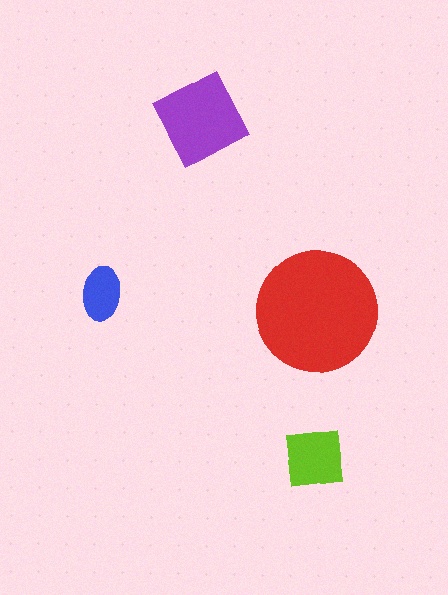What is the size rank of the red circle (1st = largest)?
1st.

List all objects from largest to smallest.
The red circle, the purple diamond, the lime square, the blue ellipse.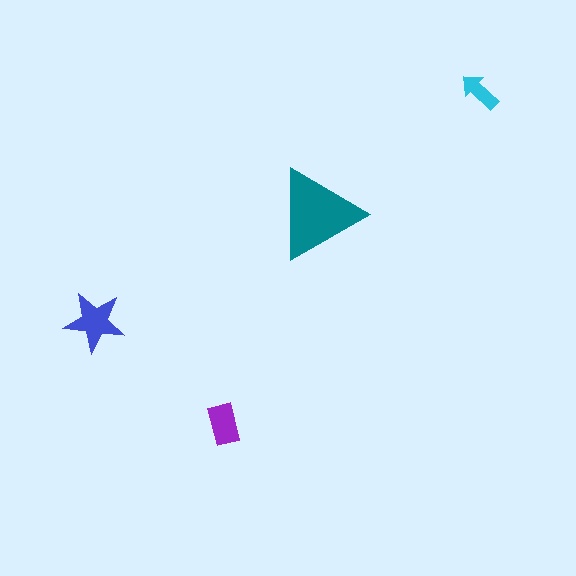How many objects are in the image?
There are 4 objects in the image.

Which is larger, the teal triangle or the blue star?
The teal triangle.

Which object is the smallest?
The cyan arrow.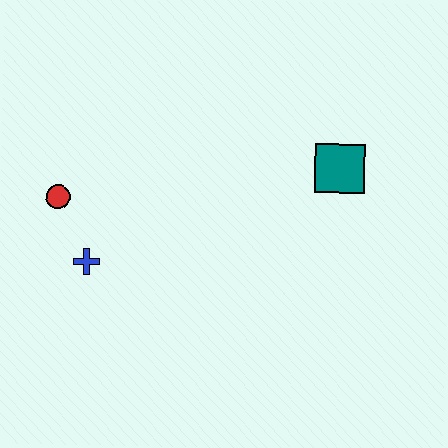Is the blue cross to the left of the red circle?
No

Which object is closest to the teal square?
The blue cross is closest to the teal square.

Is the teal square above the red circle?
Yes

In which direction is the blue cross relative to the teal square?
The blue cross is to the left of the teal square.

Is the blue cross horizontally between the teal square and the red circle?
Yes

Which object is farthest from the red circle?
The teal square is farthest from the red circle.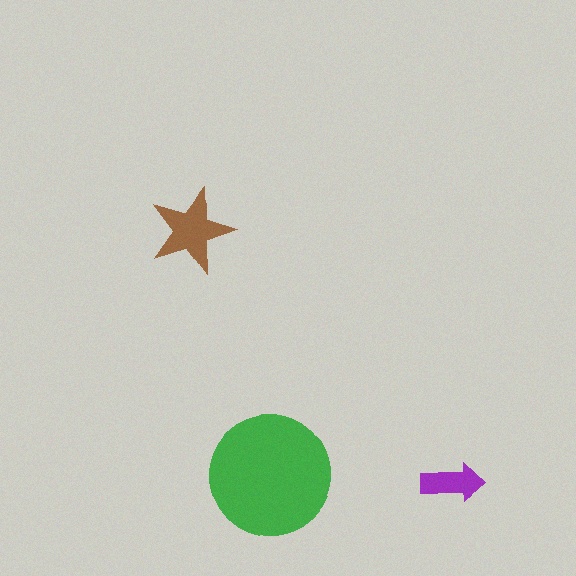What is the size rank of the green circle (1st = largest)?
1st.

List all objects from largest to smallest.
The green circle, the brown star, the purple arrow.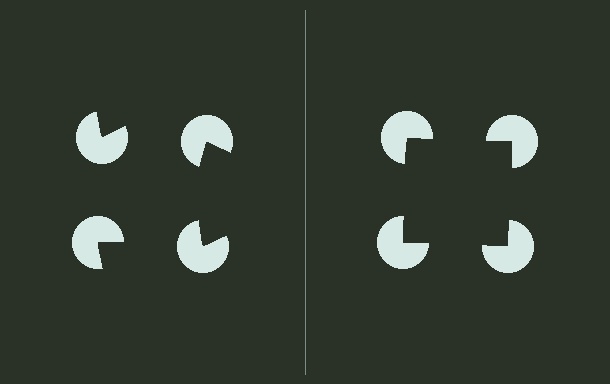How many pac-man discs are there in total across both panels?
8 — 4 on each side.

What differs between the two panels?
The pac-man discs are positioned identically on both sides; only the wedge orientations differ. On the right they align to a square; on the left they are misaligned.